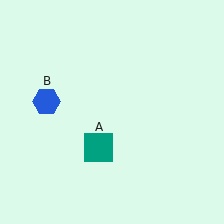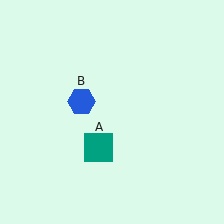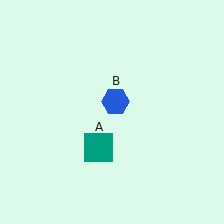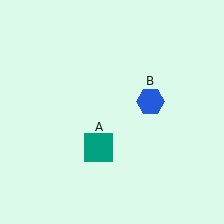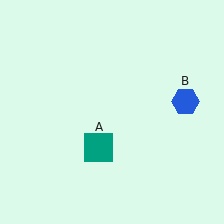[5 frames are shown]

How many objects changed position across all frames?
1 object changed position: blue hexagon (object B).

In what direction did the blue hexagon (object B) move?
The blue hexagon (object B) moved right.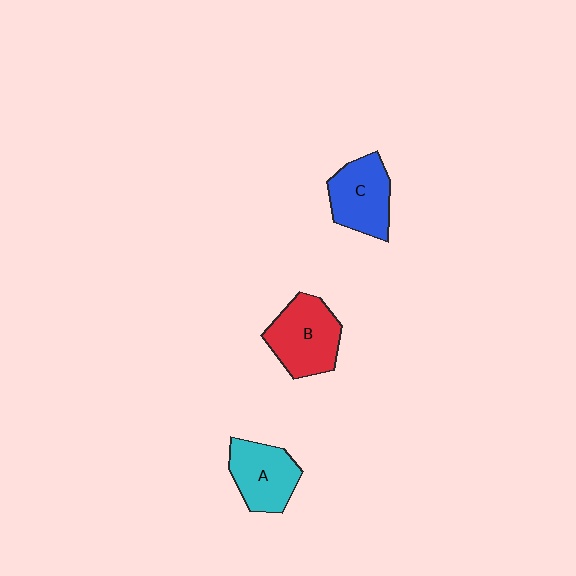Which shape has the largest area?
Shape B (red).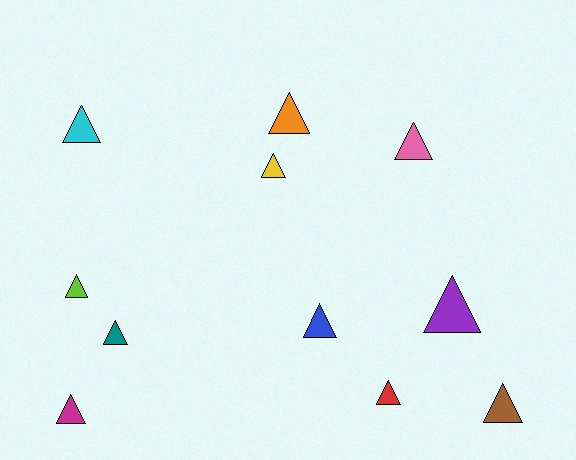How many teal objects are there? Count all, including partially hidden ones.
There is 1 teal object.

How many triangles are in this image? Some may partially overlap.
There are 11 triangles.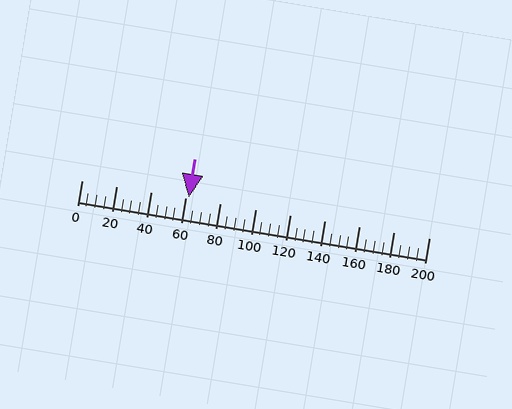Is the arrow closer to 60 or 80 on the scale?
The arrow is closer to 60.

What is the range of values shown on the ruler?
The ruler shows values from 0 to 200.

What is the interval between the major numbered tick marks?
The major tick marks are spaced 20 units apart.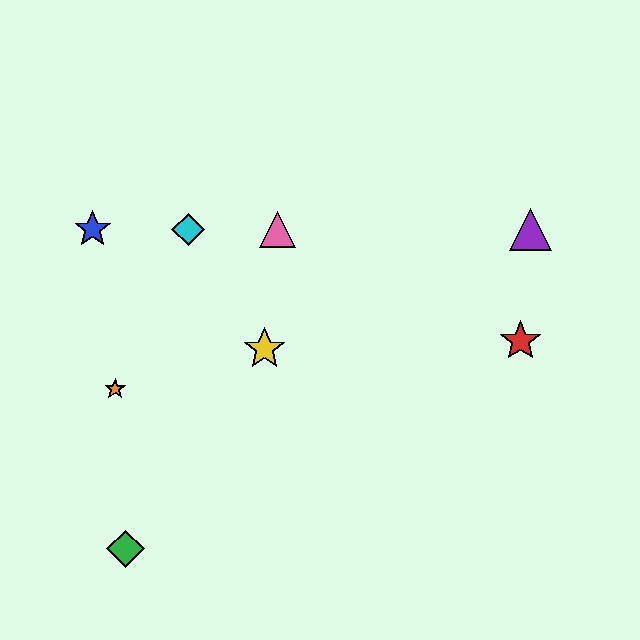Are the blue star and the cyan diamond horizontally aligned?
Yes, both are at y≈229.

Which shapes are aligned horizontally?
The blue star, the purple triangle, the cyan diamond, the pink triangle are aligned horizontally.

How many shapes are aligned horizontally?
4 shapes (the blue star, the purple triangle, the cyan diamond, the pink triangle) are aligned horizontally.